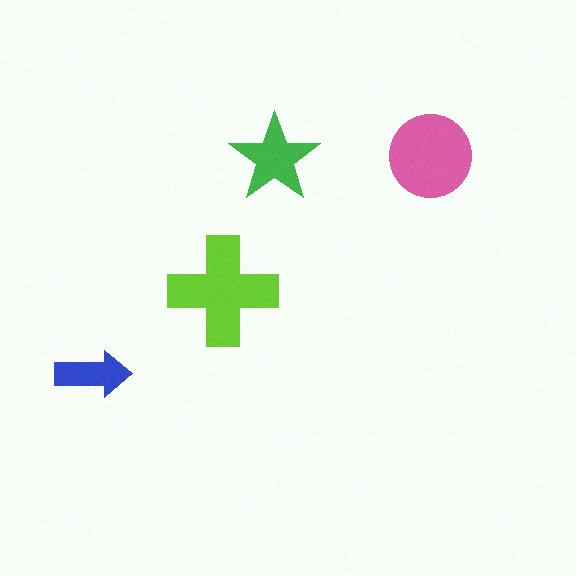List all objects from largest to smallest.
The lime cross, the pink circle, the green star, the blue arrow.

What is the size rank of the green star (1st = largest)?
3rd.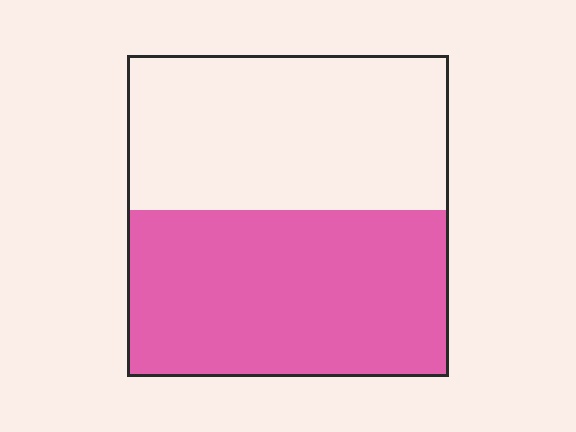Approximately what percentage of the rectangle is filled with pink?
Approximately 50%.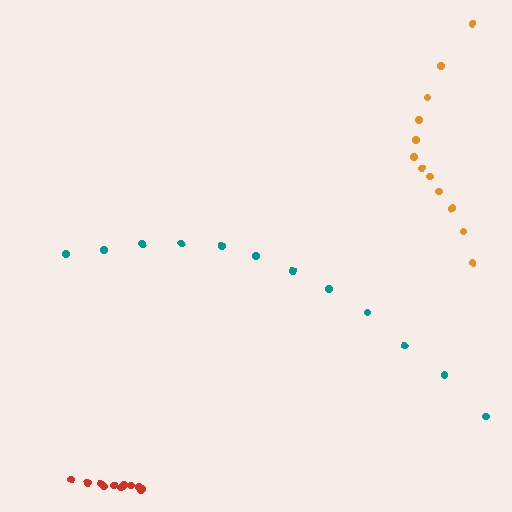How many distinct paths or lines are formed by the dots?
There are 3 distinct paths.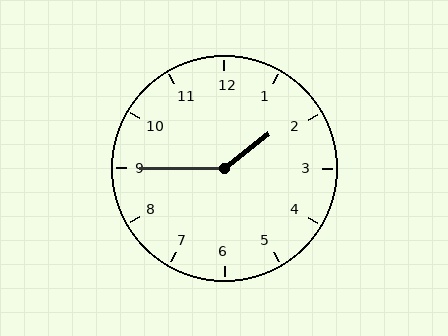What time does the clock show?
1:45.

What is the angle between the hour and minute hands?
Approximately 142 degrees.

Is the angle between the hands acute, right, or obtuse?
It is obtuse.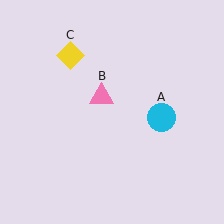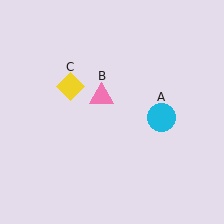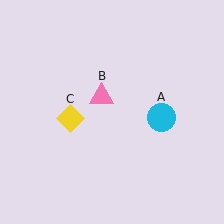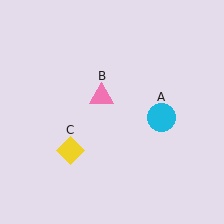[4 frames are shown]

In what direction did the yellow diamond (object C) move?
The yellow diamond (object C) moved down.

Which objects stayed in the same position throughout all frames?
Cyan circle (object A) and pink triangle (object B) remained stationary.